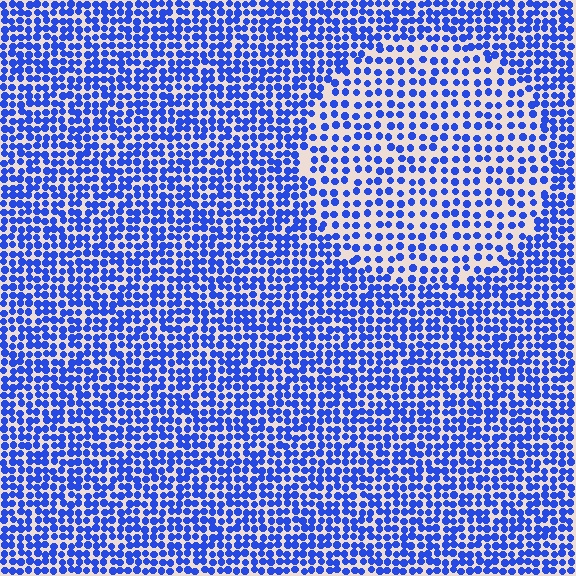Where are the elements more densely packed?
The elements are more densely packed outside the circle boundary.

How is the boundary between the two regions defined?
The boundary is defined by a change in element density (approximately 1.7x ratio). All elements are the same color, size, and shape.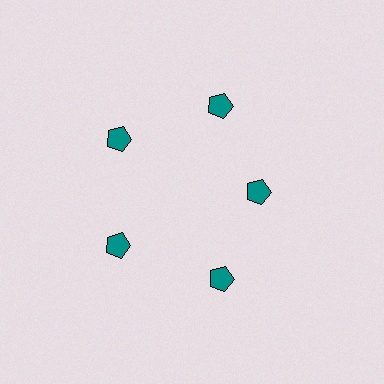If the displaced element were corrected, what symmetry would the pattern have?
It would have 5-fold rotational symmetry — the pattern would map onto itself every 72 degrees.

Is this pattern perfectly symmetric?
No. The 5 teal pentagons are arranged in a ring, but one element near the 3 o'clock position is pulled inward toward the center, breaking the 5-fold rotational symmetry.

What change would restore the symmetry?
The symmetry would be restored by moving it outward, back onto the ring so that all 5 pentagons sit at equal angles and equal distance from the center.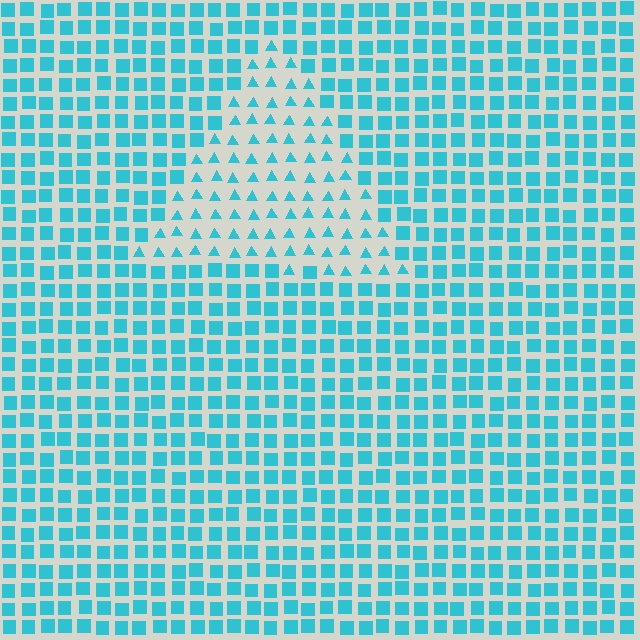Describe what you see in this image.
The image is filled with small cyan elements arranged in a uniform grid. A triangle-shaped region contains triangles, while the surrounding area contains squares. The boundary is defined purely by the change in element shape.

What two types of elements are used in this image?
The image uses triangles inside the triangle region and squares outside it.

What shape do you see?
I see a triangle.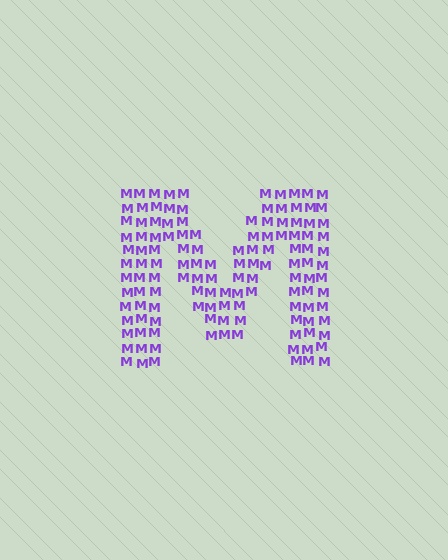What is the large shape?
The large shape is the letter M.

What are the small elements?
The small elements are letter M's.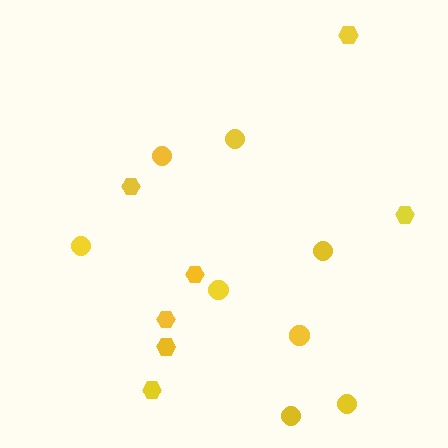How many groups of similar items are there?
There are 2 groups: one group of circles (8) and one group of hexagons (7).